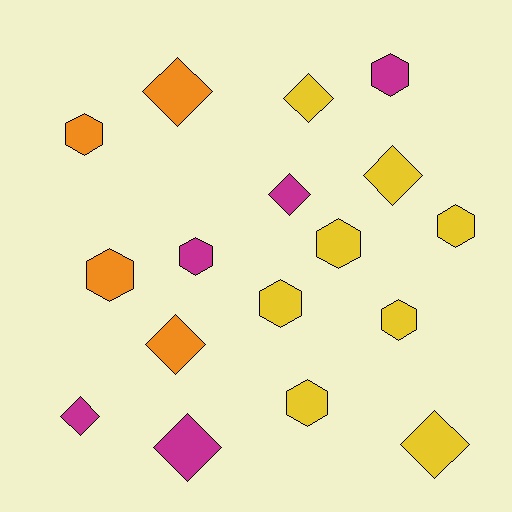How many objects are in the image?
There are 17 objects.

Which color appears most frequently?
Yellow, with 8 objects.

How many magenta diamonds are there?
There are 3 magenta diamonds.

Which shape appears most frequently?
Hexagon, with 9 objects.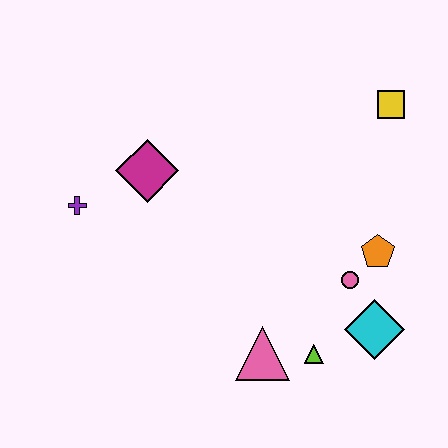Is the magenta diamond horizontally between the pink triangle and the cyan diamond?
No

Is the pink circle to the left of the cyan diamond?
Yes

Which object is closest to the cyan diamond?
The pink circle is closest to the cyan diamond.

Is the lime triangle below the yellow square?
Yes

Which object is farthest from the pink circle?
The purple cross is farthest from the pink circle.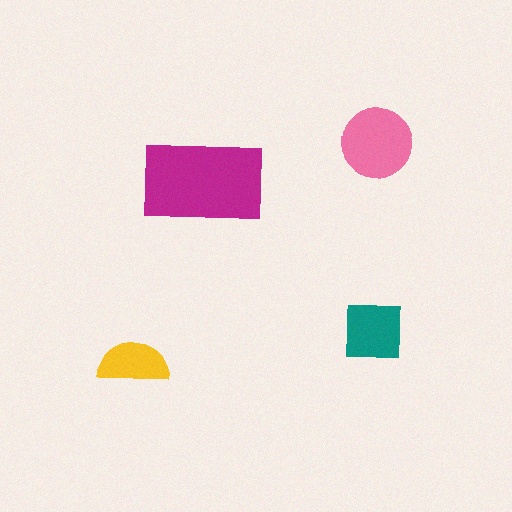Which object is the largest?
The magenta rectangle.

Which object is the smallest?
The yellow semicircle.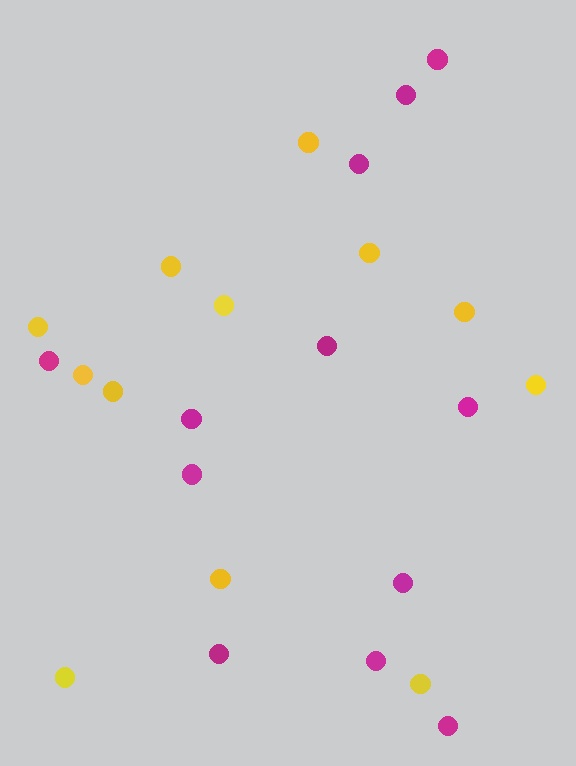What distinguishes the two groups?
There are 2 groups: one group of yellow circles (12) and one group of magenta circles (12).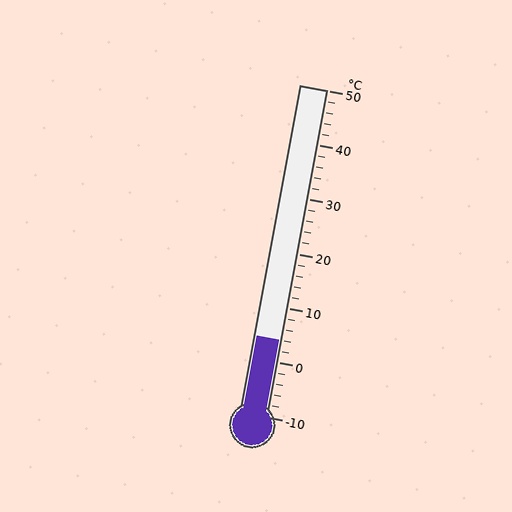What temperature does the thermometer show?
The thermometer shows approximately 4°C.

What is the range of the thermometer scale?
The thermometer scale ranges from -10°C to 50°C.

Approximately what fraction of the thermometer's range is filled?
The thermometer is filled to approximately 25% of its range.